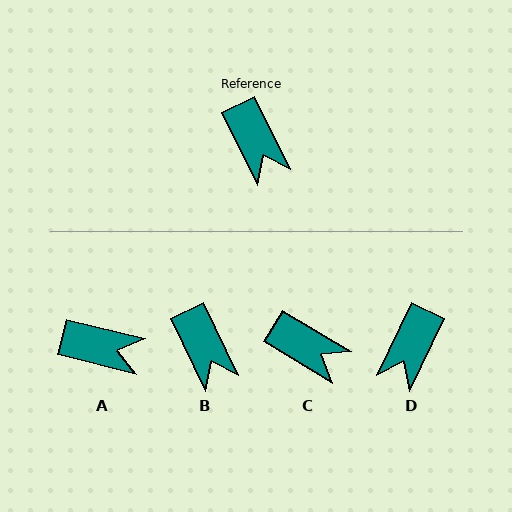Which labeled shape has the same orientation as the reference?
B.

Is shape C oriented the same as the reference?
No, it is off by about 33 degrees.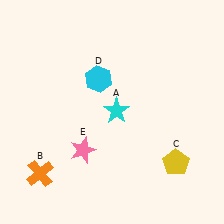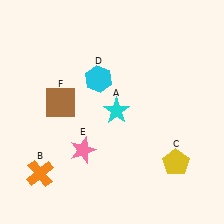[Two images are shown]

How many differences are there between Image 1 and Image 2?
There is 1 difference between the two images.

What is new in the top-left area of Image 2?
A brown square (F) was added in the top-left area of Image 2.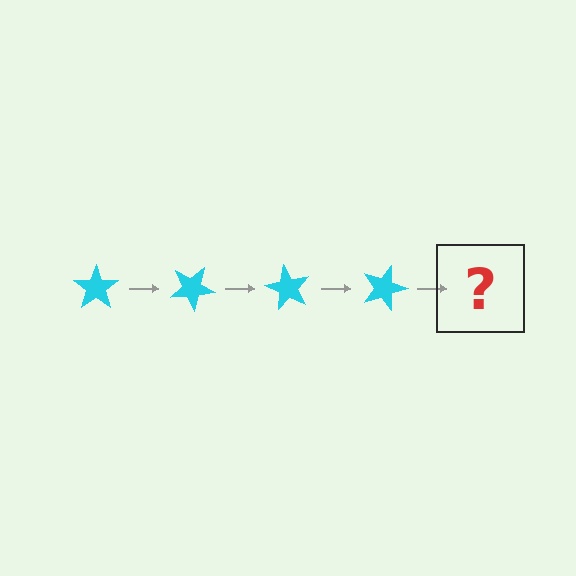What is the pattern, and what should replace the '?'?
The pattern is that the star rotates 30 degrees each step. The '?' should be a cyan star rotated 120 degrees.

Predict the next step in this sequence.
The next step is a cyan star rotated 120 degrees.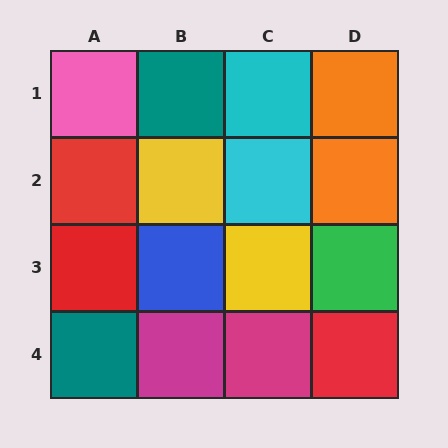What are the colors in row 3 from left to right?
Red, blue, yellow, green.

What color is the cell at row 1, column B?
Teal.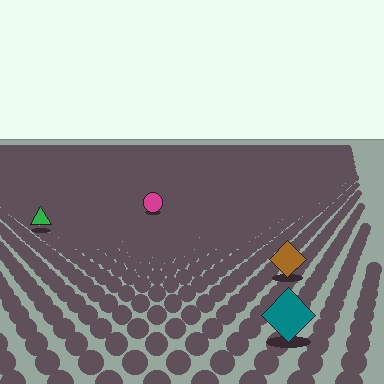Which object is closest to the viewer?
The teal diamond is closest. The texture marks near it are larger and more spread out.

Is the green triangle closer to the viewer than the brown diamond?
No. The brown diamond is closer — you can tell from the texture gradient: the ground texture is coarser near it.